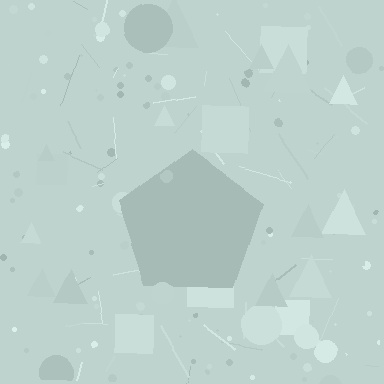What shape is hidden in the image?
A pentagon is hidden in the image.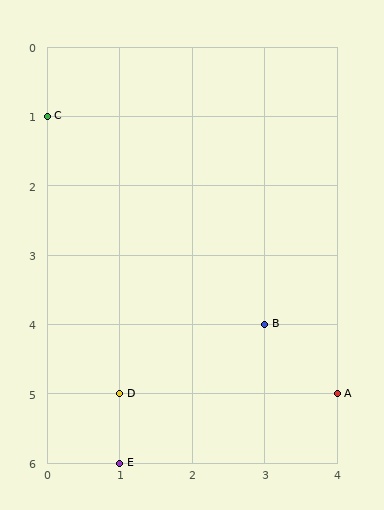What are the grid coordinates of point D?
Point D is at grid coordinates (1, 5).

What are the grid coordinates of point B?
Point B is at grid coordinates (3, 4).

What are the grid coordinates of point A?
Point A is at grid coordinates (4, 5).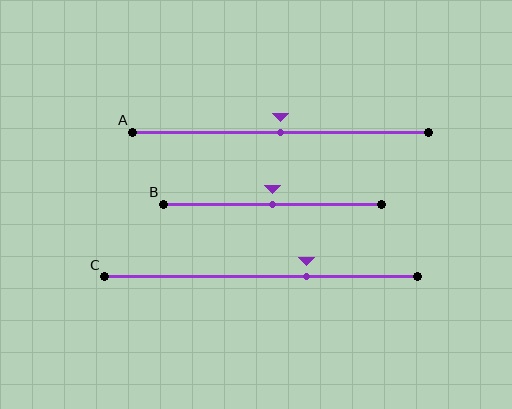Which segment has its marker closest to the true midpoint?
Segment A has its marker closest to the true midpoint.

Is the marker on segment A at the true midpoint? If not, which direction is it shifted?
Yes, the marker on segment A is at the true midpoint.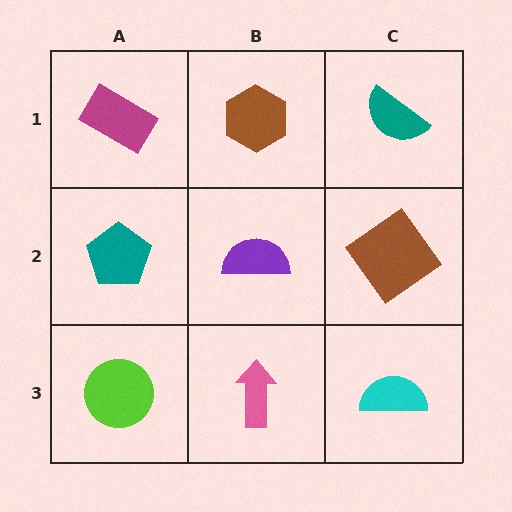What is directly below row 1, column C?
A brown diamond.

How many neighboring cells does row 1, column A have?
2.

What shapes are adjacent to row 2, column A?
A magenta rectangle (row 1, column A), a lime circle (row 3, column A), a purple semicircle (row 2, column B).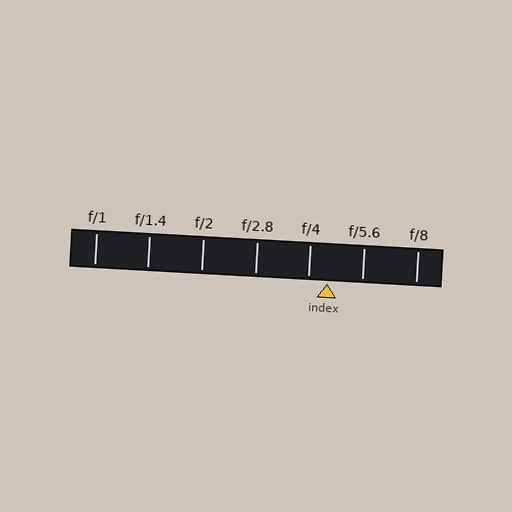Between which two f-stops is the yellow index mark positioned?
The index mark is between f/4 and f/5.6.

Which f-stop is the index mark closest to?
The index mark is closest to f/4.